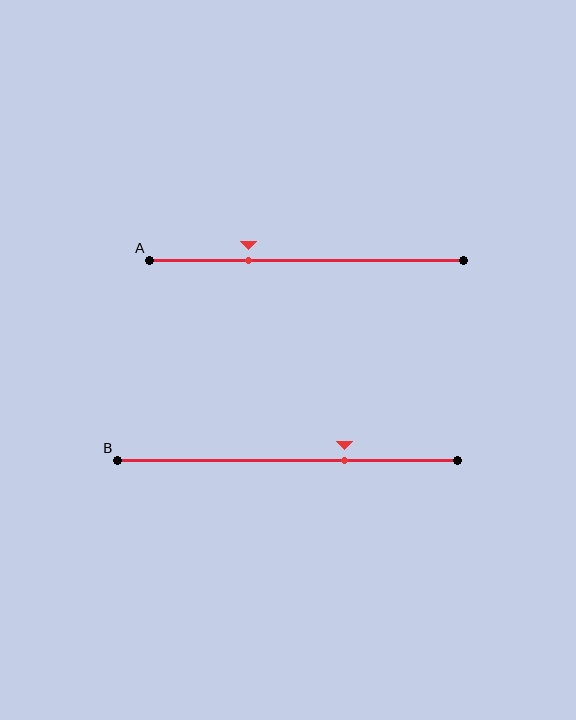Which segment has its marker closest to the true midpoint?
Segment B has its marker closest to the true midpoint.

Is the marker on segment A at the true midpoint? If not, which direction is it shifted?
No, the marker on segment A is shifted to the left by about 19% of the segment length.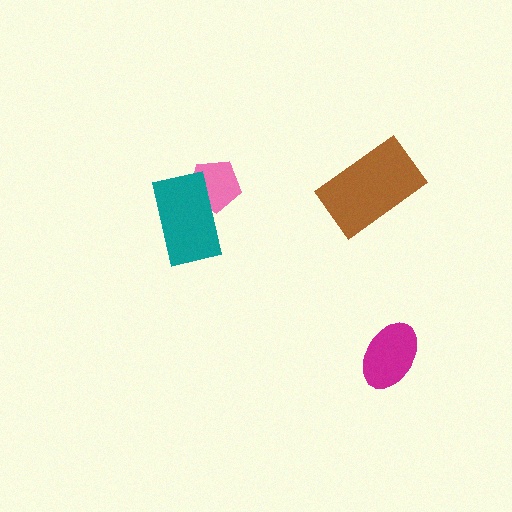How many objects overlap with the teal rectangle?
1 object overlaps with the teal rectangle.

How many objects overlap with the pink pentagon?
1 object overlaps with the pink pentagon.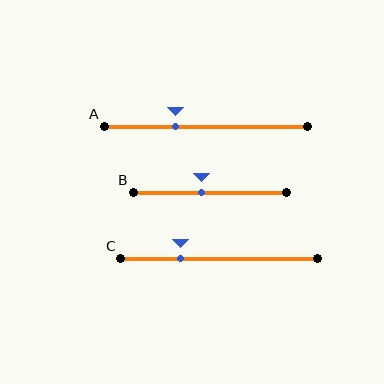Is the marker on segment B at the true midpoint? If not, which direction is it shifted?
No, the marker on segment B is shifted to the left by about 6% of the segment length.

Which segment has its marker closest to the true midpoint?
Segment B has its marker closest to the true midpoint.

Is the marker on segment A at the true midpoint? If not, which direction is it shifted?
No, the marker on segment A is shifted to the left by about 15% of the segment length.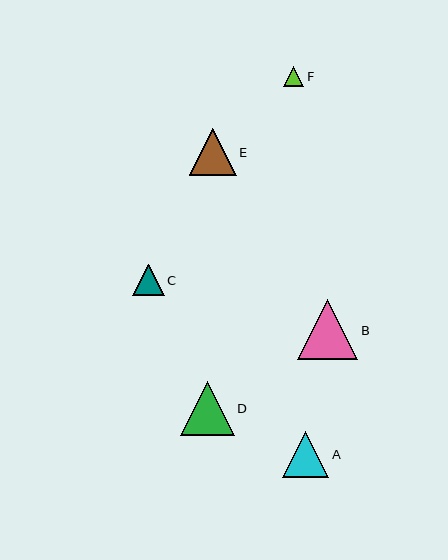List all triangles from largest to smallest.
From largest to smallest: B, D, E, A, C, F.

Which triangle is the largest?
Triangle B is the largest with a size of approximately 60 pixels.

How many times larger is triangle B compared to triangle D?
Triangle B is approximately 1.1 times the size of triangle D.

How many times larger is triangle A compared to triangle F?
Triangle A is approximately 2.3 times the size of triangle F.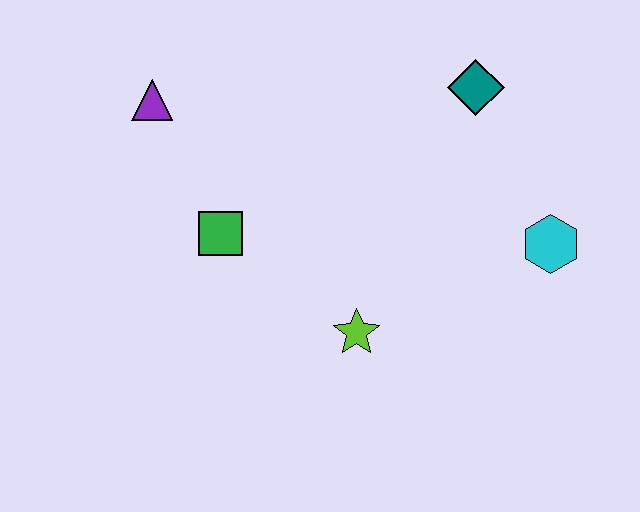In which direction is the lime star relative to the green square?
The lime star is to the right of the green square.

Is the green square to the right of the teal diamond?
No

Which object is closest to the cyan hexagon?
The teal diamond is closest to the cyan hexagon.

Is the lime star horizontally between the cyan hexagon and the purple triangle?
Yes